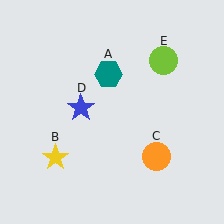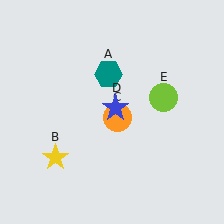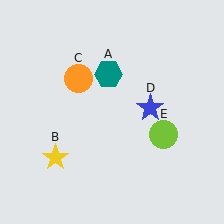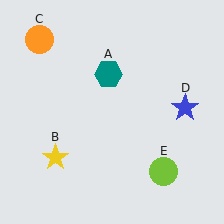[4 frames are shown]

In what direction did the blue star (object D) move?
The blue star (object D) moved right.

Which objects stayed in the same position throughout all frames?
Teal hexagon (object A) and yellow star (object B) remained stationary.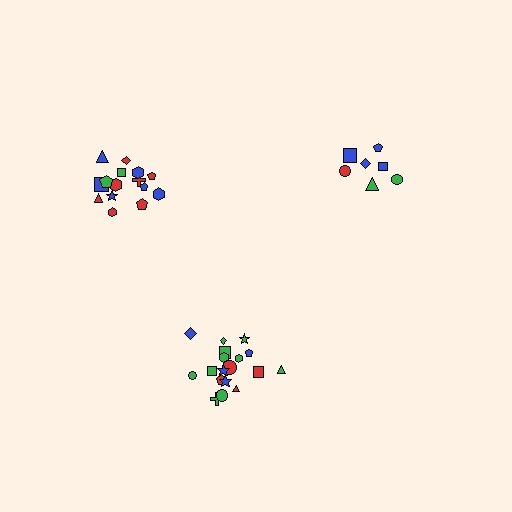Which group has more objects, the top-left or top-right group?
The top-left group.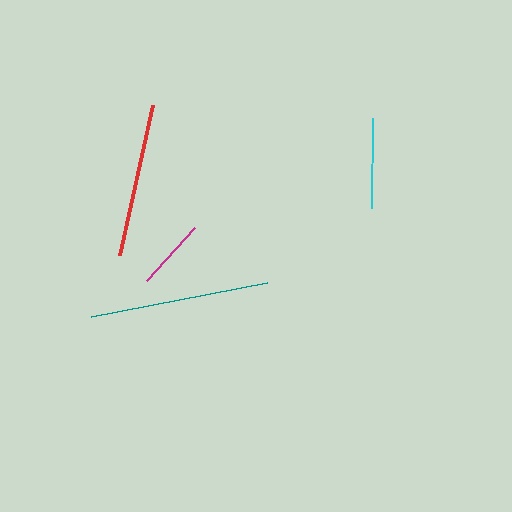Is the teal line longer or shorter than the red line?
The teal line is longer than the red line.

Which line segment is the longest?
The teal line is the longest at approximately 179 pixels.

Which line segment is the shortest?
The magenta line is the shortest at approximately 71 pixels.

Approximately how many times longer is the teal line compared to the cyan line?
The teal line is approximately 2.0 times the length of the cyan line.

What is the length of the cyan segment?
The cyan segment is approximately 90 pixels long.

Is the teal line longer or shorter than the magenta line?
The teal line is longer than the magenta line.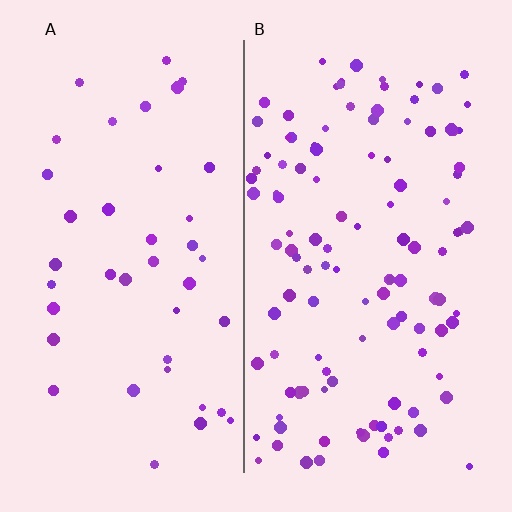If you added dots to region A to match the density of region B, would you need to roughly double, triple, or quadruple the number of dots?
Approximately triple.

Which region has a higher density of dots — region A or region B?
B (the right).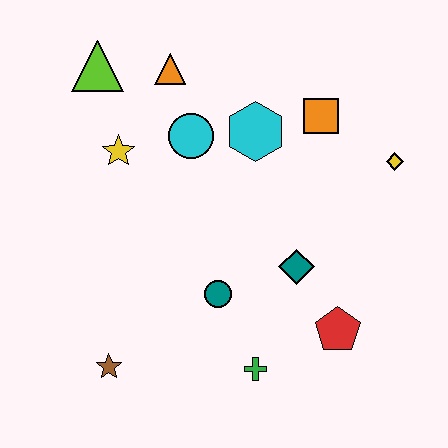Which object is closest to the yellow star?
The cyan circle is closest to the yellow star.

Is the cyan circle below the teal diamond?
No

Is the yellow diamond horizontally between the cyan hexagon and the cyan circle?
No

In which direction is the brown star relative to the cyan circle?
The brown star is below the cyan circle.